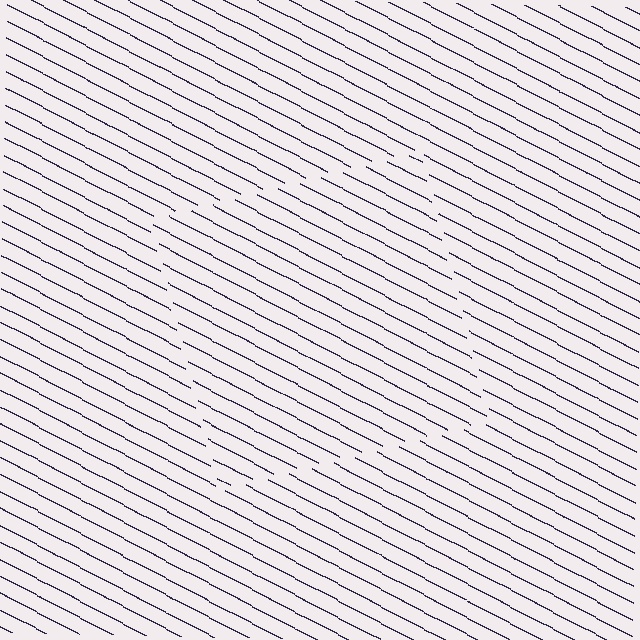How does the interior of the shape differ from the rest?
The interior of the shape contains the same grating, shifted by half a period — the contour is defined by the phase discontinuity where line-ends from the inner and outer gratings abut.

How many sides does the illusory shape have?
4 sides — the line-ends trace a square.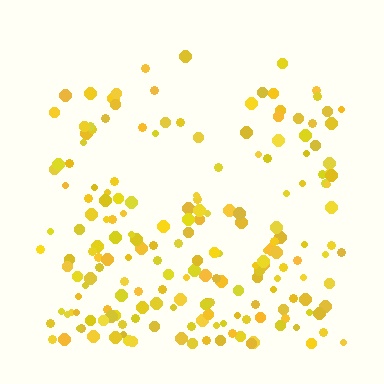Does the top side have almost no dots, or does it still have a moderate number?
Still a moderate number, just noticeably fewer than the bottom.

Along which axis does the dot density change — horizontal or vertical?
Vertical.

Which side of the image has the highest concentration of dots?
The bottom.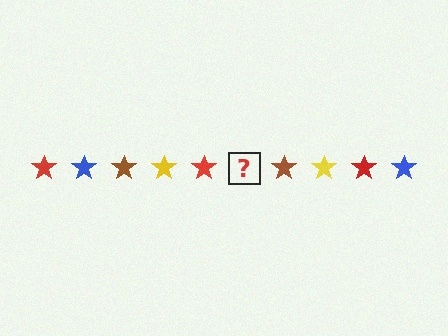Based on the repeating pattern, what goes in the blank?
The blank should be a blue star.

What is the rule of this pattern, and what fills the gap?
The rule is that the pattern cycles through red, blue, brown, yellow stars. The gap should be filled with a blue star.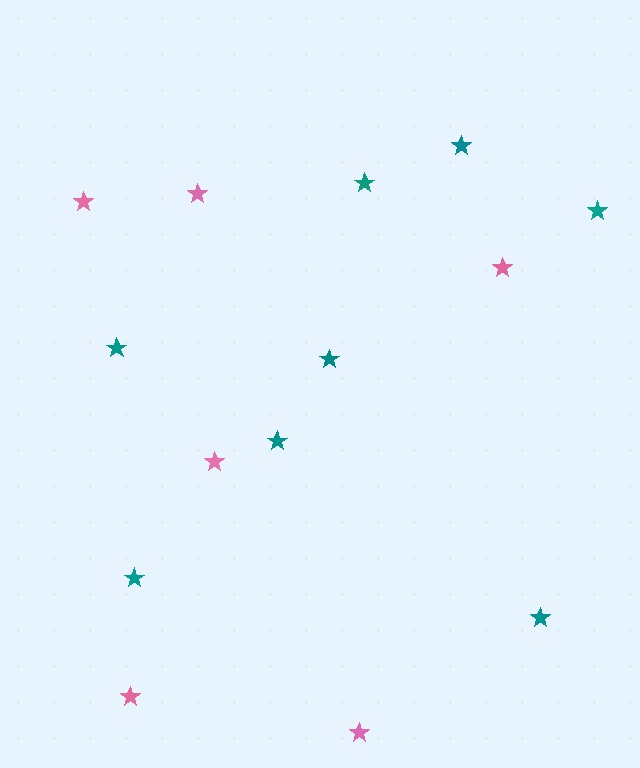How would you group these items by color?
There are 2 groups: one group of pink stars (6) and one group of teal stars (8).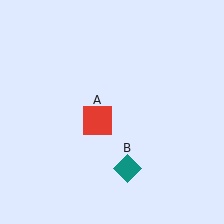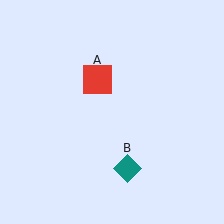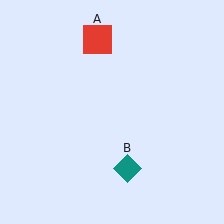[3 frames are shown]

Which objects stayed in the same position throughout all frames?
Teal diamond (object B) remained stationary.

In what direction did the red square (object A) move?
The red square (object A) moved up.